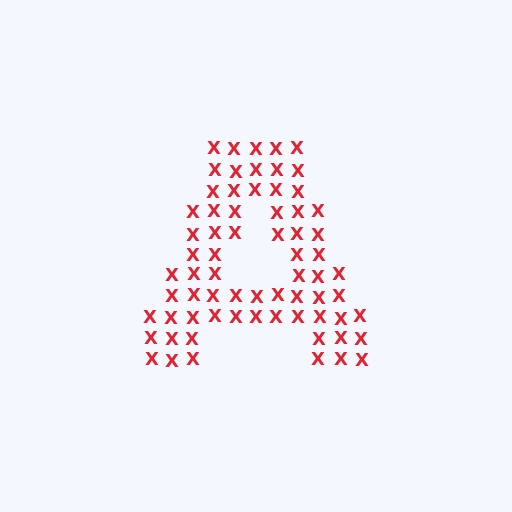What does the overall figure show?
The overall figure shows the letter A.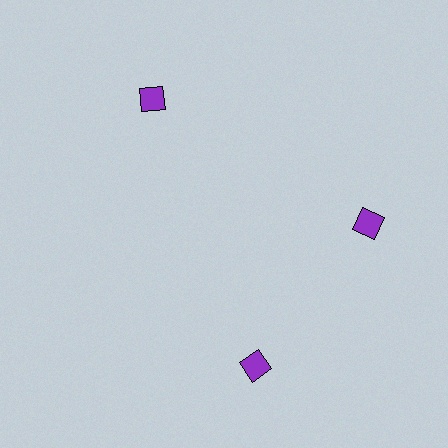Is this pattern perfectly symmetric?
No. The 3 purple diamonds are arranged in a ring, but one element near the 7 o'clock position is rotated out of alignment along the ring, breaking the 3-fold rotational symmetry.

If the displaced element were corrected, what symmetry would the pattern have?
It would have 3-fold rotational symmetry — the pattern would map onto itself every 120 degrees.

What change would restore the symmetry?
The symmetry would be restored by rotating it back into even spacing with its neighbors so that all 3 diamonds sit at equal angles and equal distance from the center.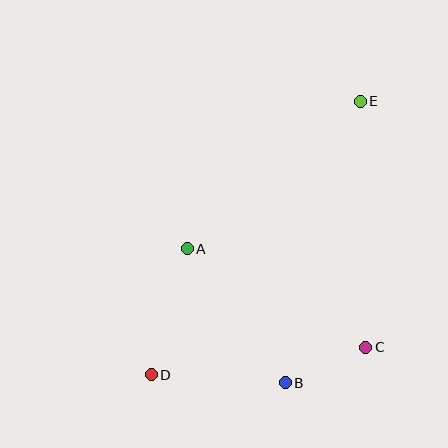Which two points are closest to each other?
Points B and C are closest to each other.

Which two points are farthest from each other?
Points D and E are farthest from each other.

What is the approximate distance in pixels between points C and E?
The distance between C and E is approximately 246 pixels.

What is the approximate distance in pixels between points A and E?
The distance between A and E is approximately 227 pixels.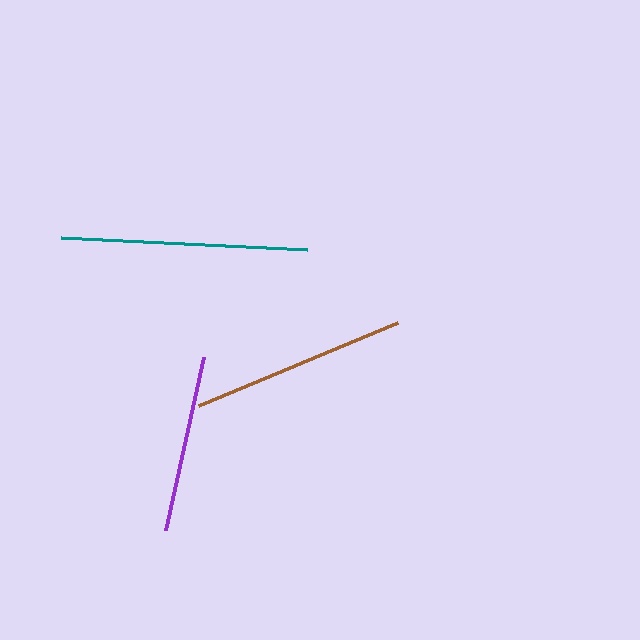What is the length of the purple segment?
The purple segment is approximately 177 pixels long.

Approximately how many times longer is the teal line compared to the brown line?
The teal line is approximately 1.1 times the length of the brown line.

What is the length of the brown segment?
The brown segment is approximately 216 pixels long.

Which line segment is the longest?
The teal line is the longest at approximately 246 pixels.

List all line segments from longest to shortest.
From longest to shortest: teal, brown, purple.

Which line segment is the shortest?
The purple line is the shortest at approximately 177 pixels.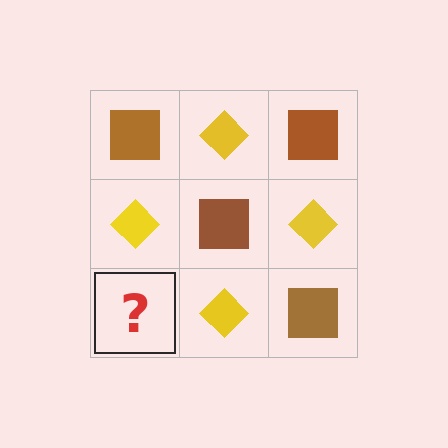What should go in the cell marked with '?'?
The missing cell should contain a brown square.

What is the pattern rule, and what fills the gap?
The rule is that it alternates brown square and yellow diamond in a checkerboard pattern. The gap should be filled with a brown square.